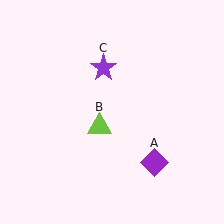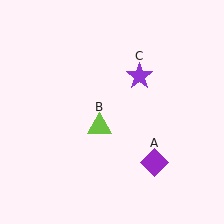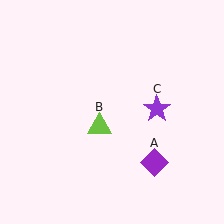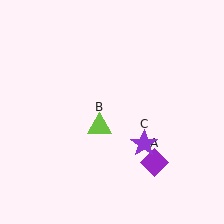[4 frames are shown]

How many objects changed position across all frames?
1 object changed position: purple star (object C).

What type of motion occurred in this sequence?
The purple star (object C) rotated clockwise around the center of the scene.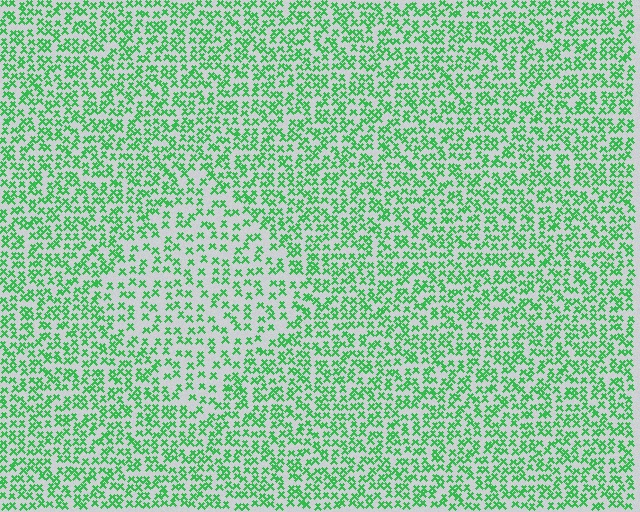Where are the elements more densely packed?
The elements are more densely packed outside the diamond boundary.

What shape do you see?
I see a diamond.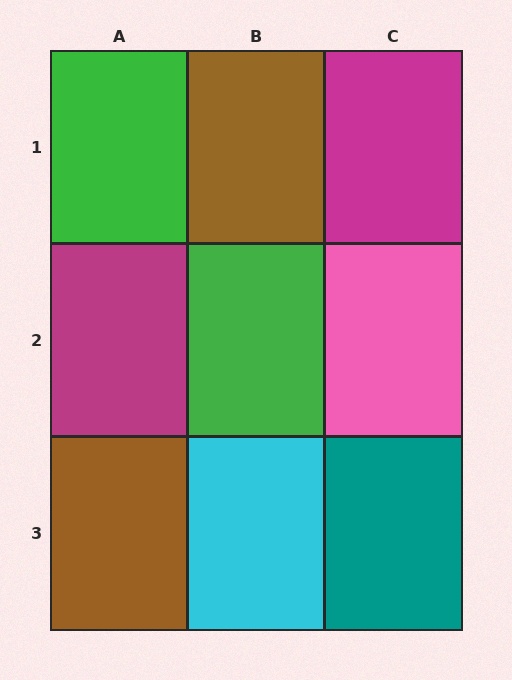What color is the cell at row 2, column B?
Green.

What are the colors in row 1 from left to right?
Green, brown, magenta.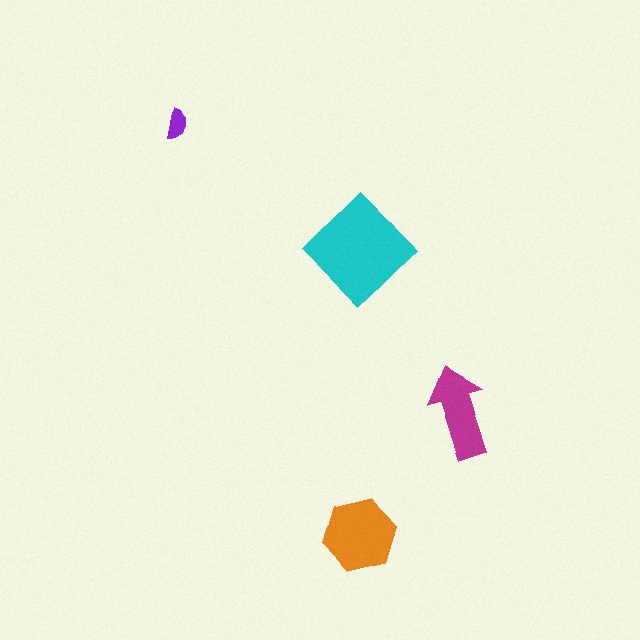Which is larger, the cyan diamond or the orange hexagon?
The cyan diamond.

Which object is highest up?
The purple semicircle is topmost.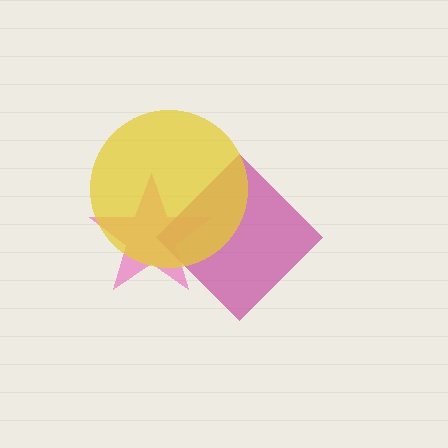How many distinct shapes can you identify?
There are 3 distinct shapes: a magenta diamond, a pink star, a yellow circle.